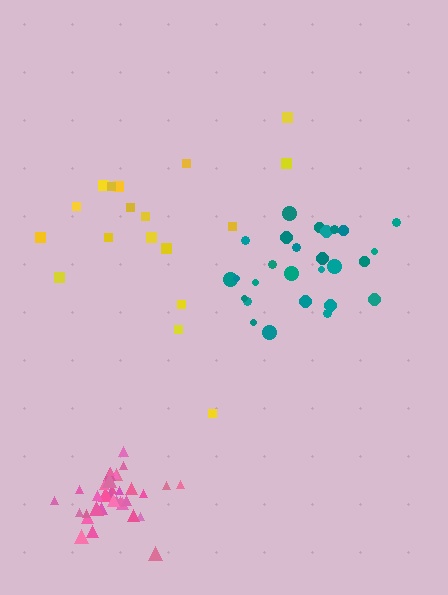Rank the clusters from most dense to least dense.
pink, teal, yellow.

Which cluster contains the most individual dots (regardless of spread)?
Pink (34).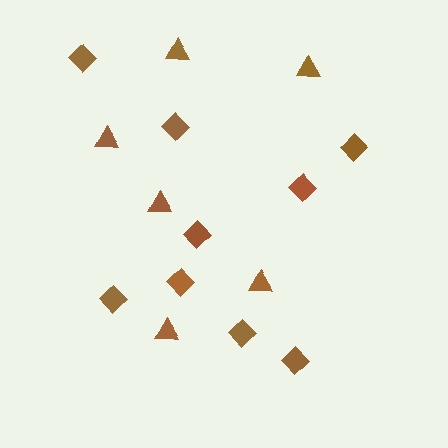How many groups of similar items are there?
There are 2 groups: one group of diamonds (9) and one group of triangles (6).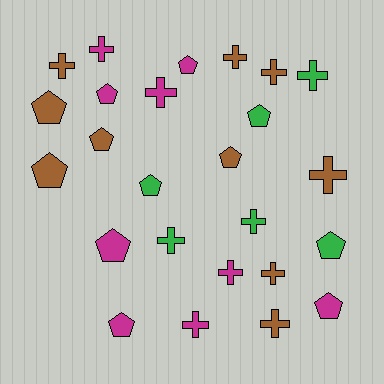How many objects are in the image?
There are 25 objects.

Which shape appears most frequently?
Cross, with 13 objects.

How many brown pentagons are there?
There are 4 brown pentagons.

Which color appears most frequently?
Brown, with 10 objects.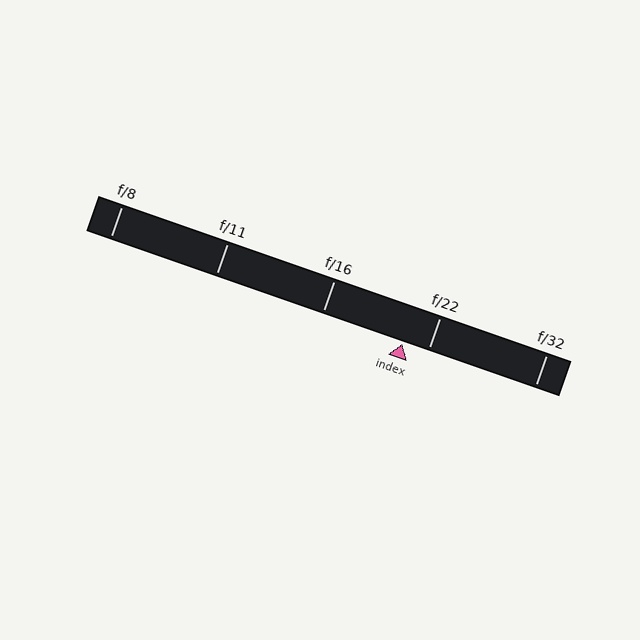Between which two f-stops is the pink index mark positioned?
The index mark is between f/16 and f/22.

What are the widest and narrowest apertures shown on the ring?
The widest aperture shown is f/8 and the narrowest is f/32.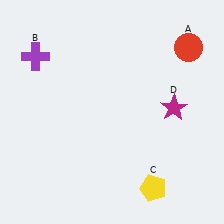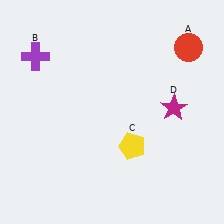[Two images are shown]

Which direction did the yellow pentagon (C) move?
The yellow pentagon (C) moved up.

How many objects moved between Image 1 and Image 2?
1 object moved between the two images.